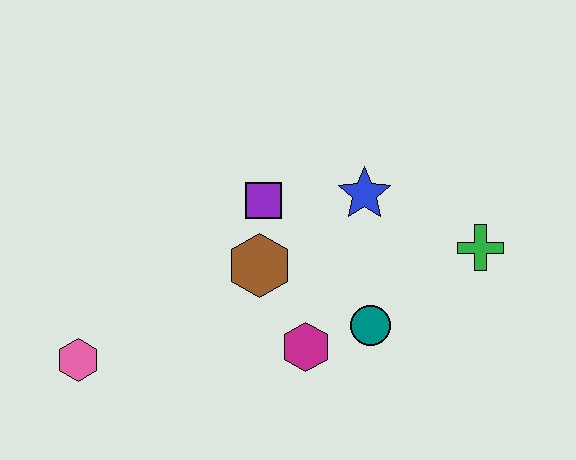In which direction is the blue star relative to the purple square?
The blue star is to the right of the purple square.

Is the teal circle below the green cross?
Yes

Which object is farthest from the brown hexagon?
The green cross is farthest from the brown hexagon.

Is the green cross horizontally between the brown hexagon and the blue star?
No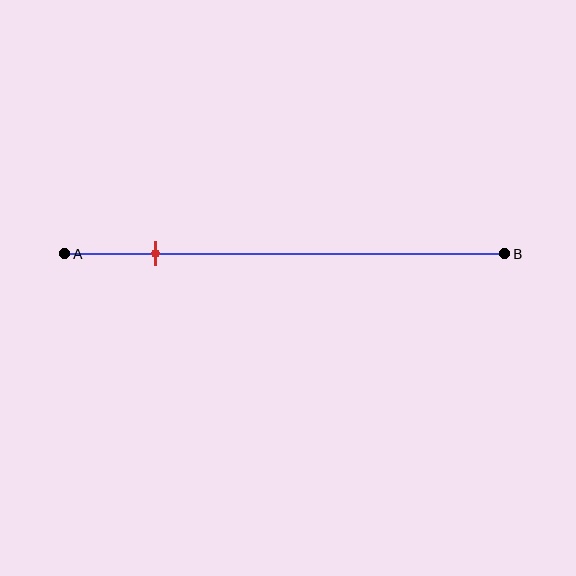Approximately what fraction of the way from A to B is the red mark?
The red mark is approximately 20% of the way from A to B.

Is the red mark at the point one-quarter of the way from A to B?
No, the mark is at about 20% from A, not at the 25% one-quarter point.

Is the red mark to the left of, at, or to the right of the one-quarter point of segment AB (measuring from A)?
The red mark is to the left of the one-quarter point of segment AB.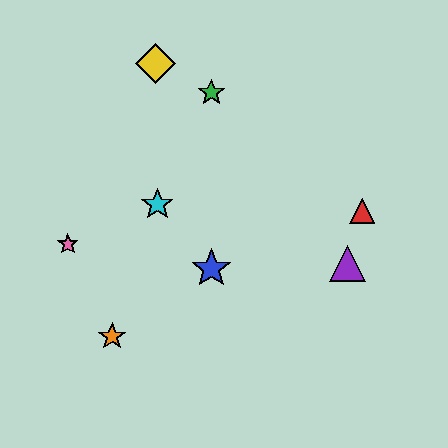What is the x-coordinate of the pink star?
The pink star is at x≈68.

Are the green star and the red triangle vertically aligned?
No, the green star is at x≈211 and the red triangle is at x≈362.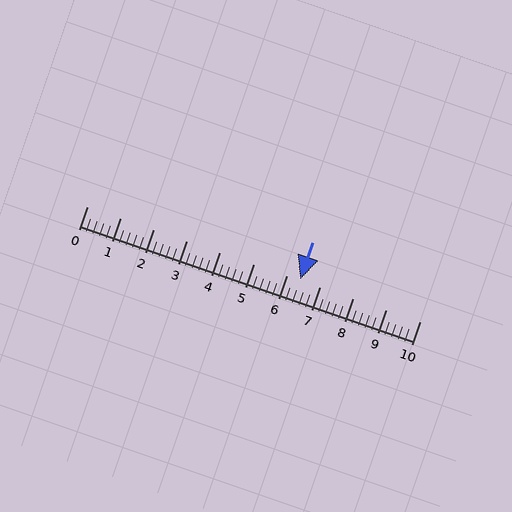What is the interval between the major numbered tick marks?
The major tick marks are spaced 1 units apart.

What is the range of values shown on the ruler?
The ruler shows values from 0 to 10.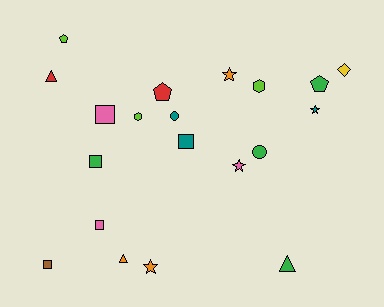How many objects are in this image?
There are 20 objects.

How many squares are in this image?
There are 5 squares.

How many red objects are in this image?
There are 2 red objects.